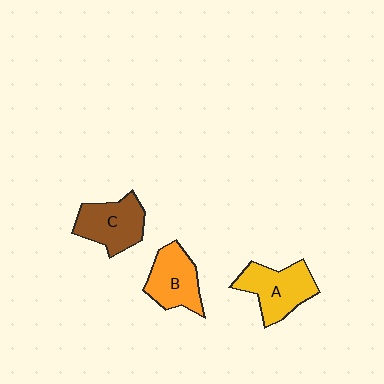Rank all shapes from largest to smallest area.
From largest to smallest: A (yellow), C (brown), B (orange).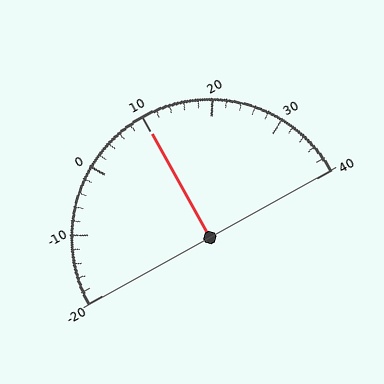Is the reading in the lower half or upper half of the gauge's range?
The reading is in the upper half of the range (-20 to 40).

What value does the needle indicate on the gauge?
The needle indicates approximately 10.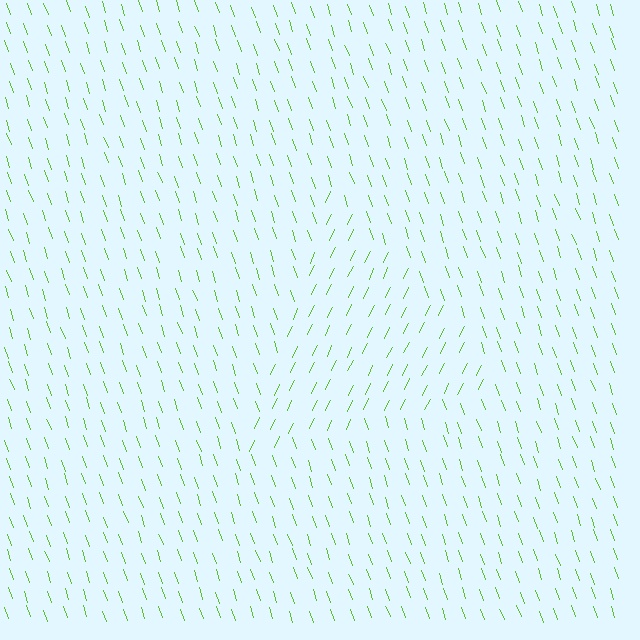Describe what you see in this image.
The image is filled with small lime line segments. A triangle region in the image has lines oriented differently from the surrounding lines, creating a visible texture boundary.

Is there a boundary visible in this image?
Yes, there is a texture boundary formed by a change in line orientation.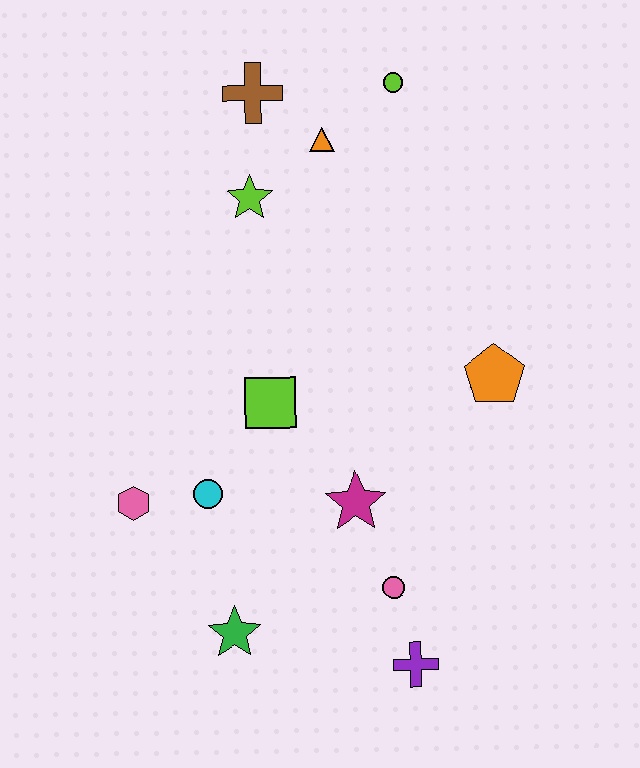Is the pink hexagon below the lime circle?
Yes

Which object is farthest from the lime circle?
The purple cross is farthest from the lime circle.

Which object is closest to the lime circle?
The orange triangle is closest to the lime circle.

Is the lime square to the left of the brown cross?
No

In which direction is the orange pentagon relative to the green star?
The orange pentagon is to the right of the green star.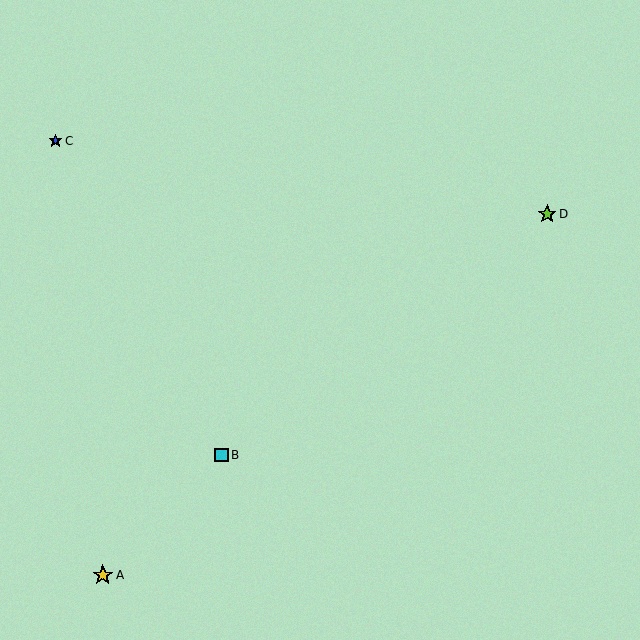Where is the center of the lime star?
The center of the lime star is at (547, 214).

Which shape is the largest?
The yellow star (labeled A) is the largest.